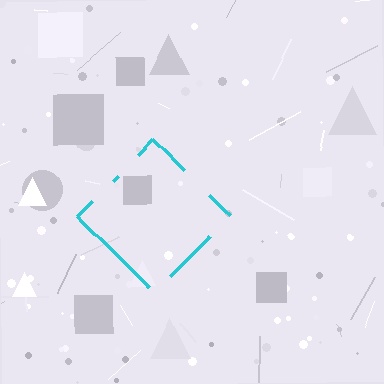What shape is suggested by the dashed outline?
The dashed outline suggests a diamond.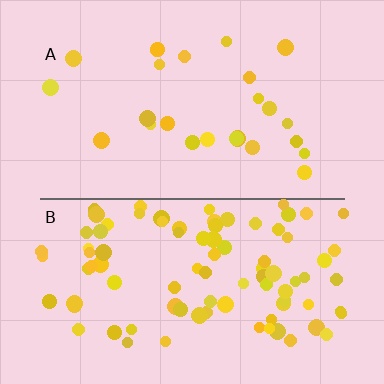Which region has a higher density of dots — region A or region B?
B (the bottom).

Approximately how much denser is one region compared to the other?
Approximately 3.5× — region B over region A.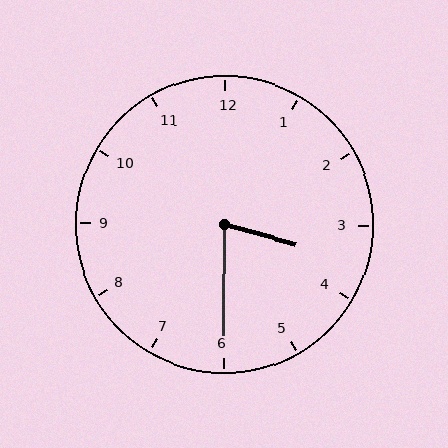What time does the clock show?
3:30.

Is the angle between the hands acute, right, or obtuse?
It is acute.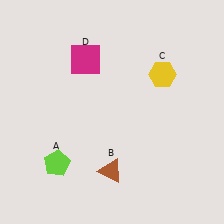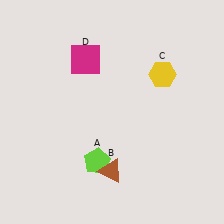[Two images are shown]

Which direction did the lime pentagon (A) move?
The lime pentagon (A) moved right.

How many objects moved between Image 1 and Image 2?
1 object moved between the two images.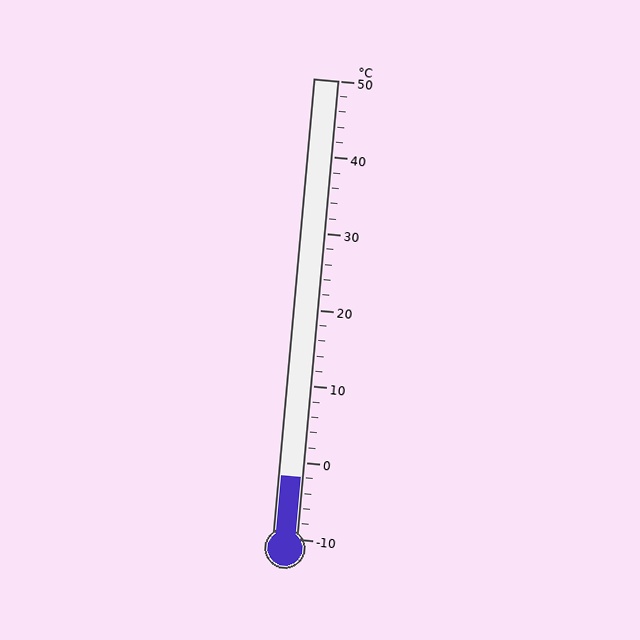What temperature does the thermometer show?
The thermometer shows approximately -2°C.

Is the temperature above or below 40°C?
The temperature is below 40°C.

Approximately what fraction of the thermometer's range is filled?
The thermometer is filled to approximately 15% of its range.